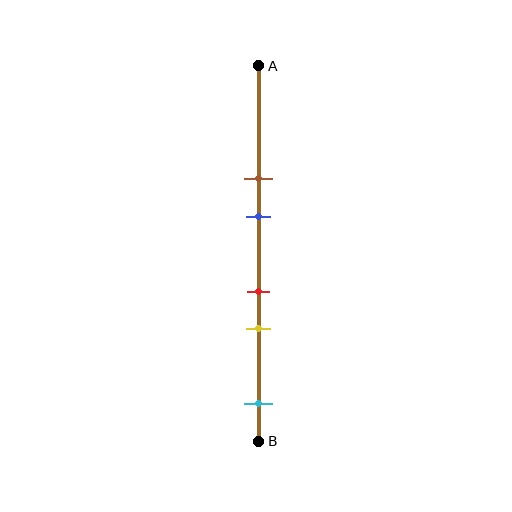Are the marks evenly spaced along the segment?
No, the marks are not evenly spaced.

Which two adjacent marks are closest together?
The red and yellow marks are the closest adjacent pair.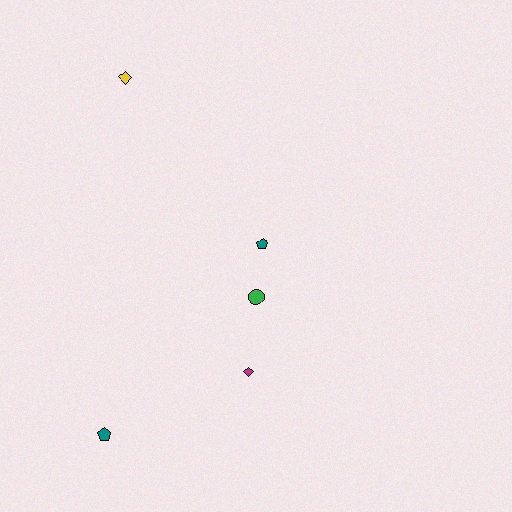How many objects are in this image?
There are 5 objects.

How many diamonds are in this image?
There are 2 diamonds.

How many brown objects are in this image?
There are no brown objects.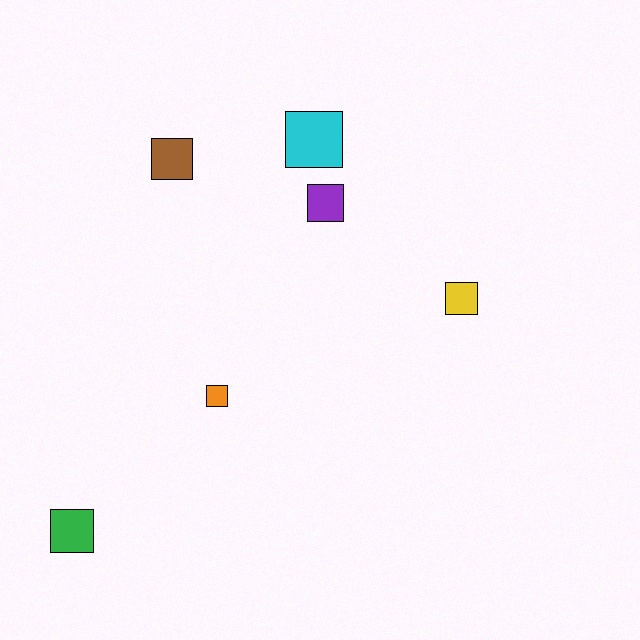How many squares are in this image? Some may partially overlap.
There are 6 squares.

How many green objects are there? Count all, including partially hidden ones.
There is 1 green object.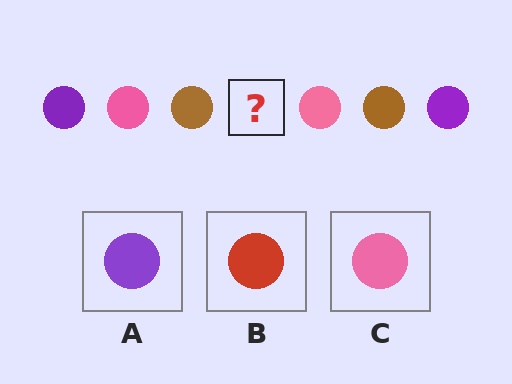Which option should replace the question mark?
Option A.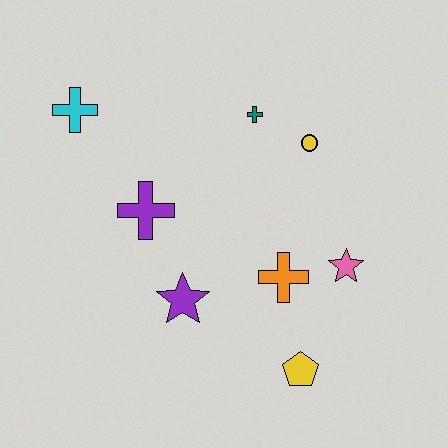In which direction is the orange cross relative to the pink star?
The orange cross is to the left of the pink star.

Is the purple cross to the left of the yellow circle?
Yes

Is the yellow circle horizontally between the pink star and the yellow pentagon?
Yes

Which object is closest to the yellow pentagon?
The orange cross is closest to the yellow pentagon.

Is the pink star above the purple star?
Yes